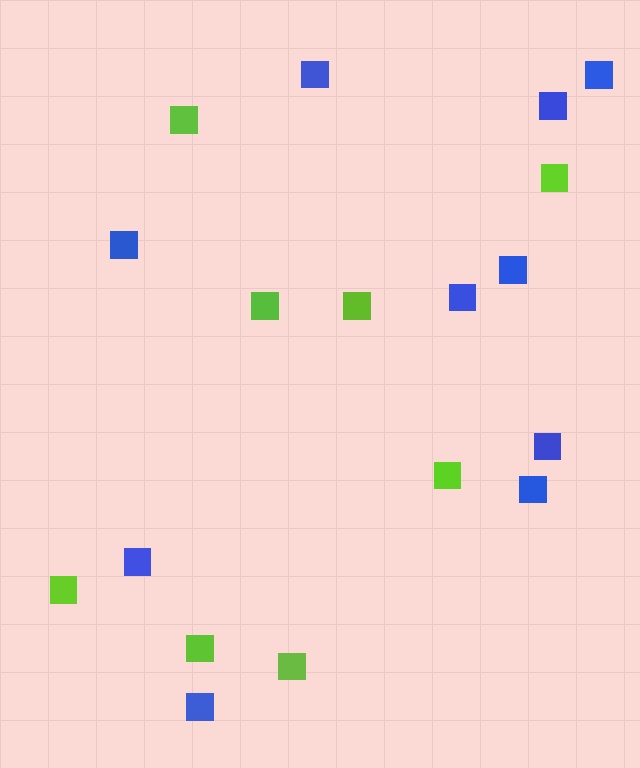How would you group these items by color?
There are 2 groups: one group of blue squares (10) and one group of lime squares (8).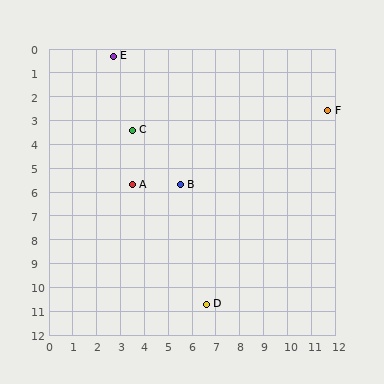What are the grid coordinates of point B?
Point B is at approximately (5.5, 5.7).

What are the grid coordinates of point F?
Point F is at approximately (11.7, 2.6).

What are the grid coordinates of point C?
Point C is at approximately (3.5, 3.4).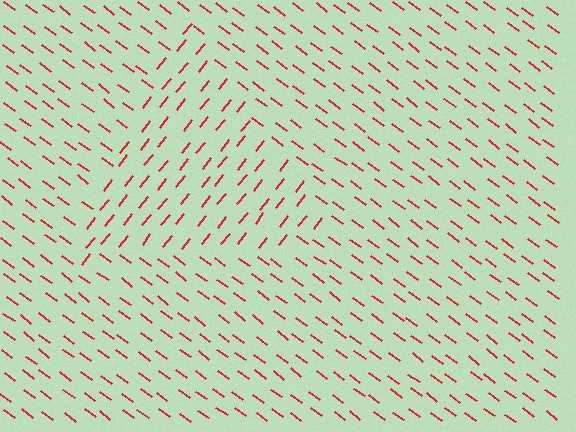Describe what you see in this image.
The image is filled with small red line segments. A triangle region in the image has lines oriented differently from the surrounding lines, creating a visible texture boundary.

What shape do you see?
I see a triangle.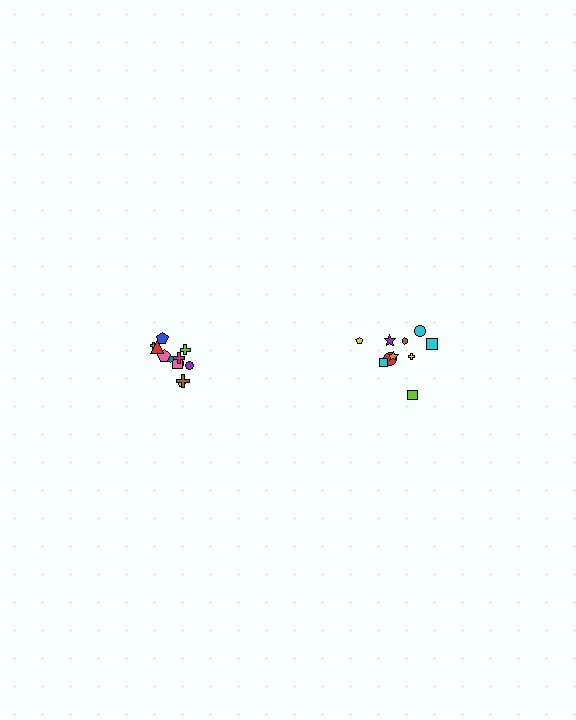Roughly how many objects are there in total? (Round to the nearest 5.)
Roughly 20 objects in total.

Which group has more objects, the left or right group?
The left group.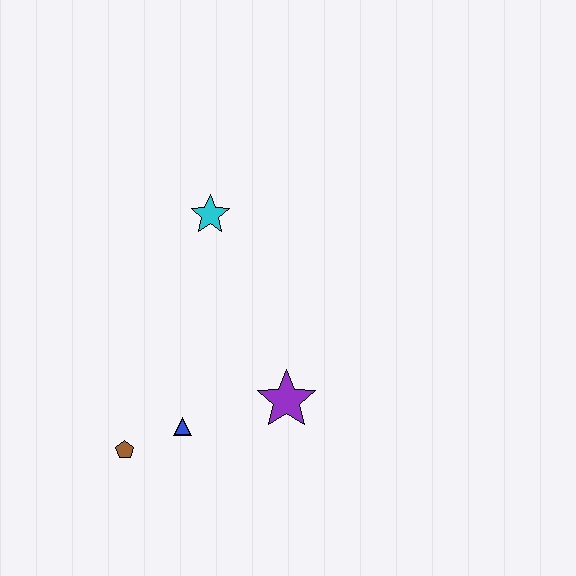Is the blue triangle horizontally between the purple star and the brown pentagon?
Yes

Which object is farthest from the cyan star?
The brown pentagon is farthest from the cyan star.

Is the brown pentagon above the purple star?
No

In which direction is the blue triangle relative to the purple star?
The blue triangle is to the left of the purple star.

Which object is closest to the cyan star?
The purple star is closest to the cyan star.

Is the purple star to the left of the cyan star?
No